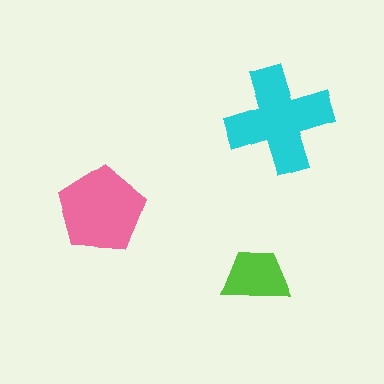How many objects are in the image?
There are 3 objects in the image.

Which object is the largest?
The cyan cross.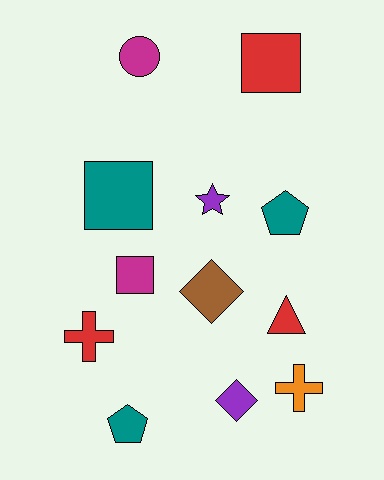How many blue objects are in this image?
There are no blue objects.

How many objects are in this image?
There are 12 objects.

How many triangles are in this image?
There is 1 triangle.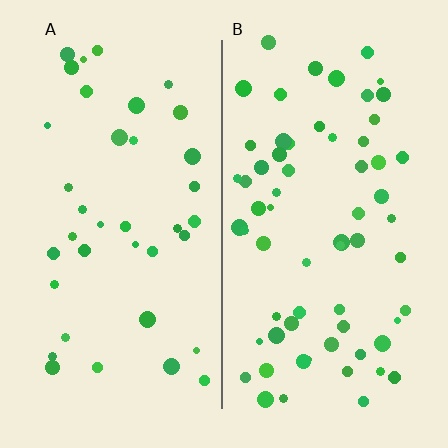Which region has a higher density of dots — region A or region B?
B (the right).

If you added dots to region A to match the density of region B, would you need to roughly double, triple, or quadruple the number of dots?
Approximately double.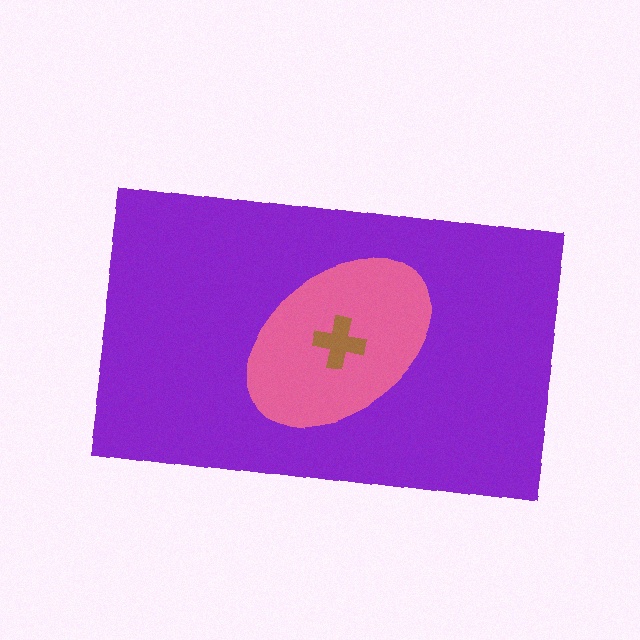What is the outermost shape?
The purple rectangle.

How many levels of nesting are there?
3.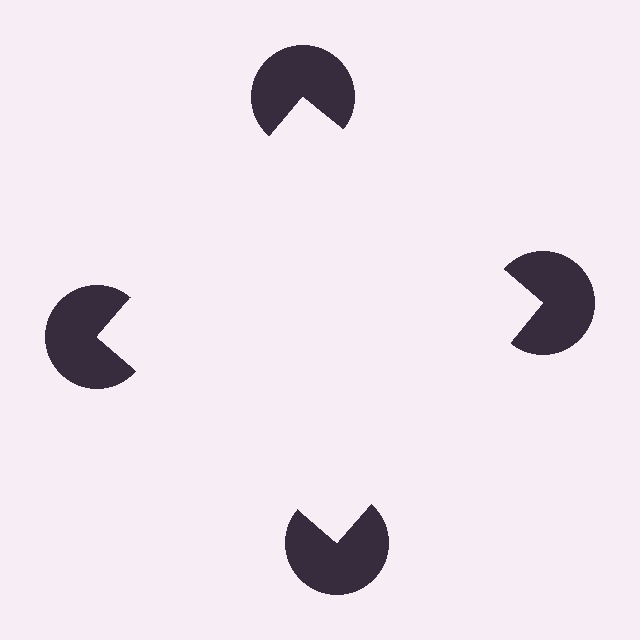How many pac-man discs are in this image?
There are 4 — one at each vertex of the illusory square.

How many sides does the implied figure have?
4 sides.